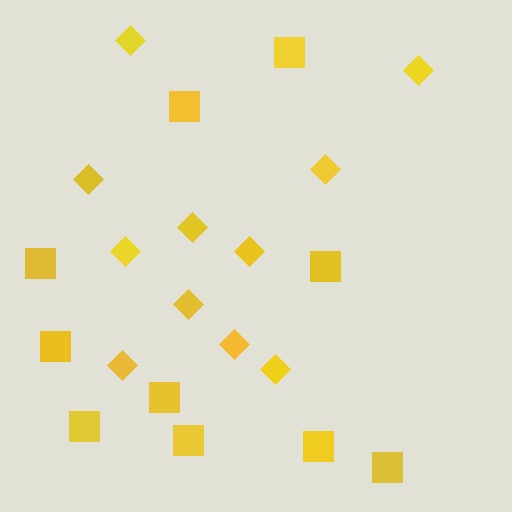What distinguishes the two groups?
There are 2 groups: one group of diamonds (11) and one group of squares (10).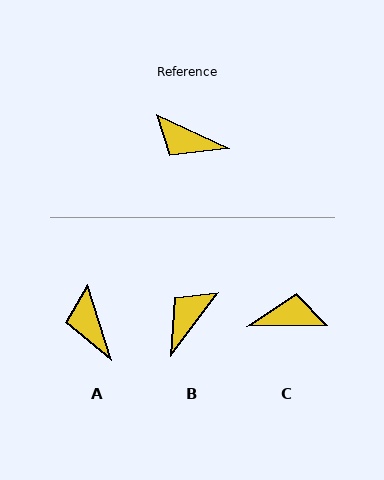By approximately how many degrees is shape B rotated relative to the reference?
Approximately 101 degrees clockwise.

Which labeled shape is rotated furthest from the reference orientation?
C, about 154 degrees away.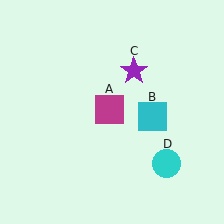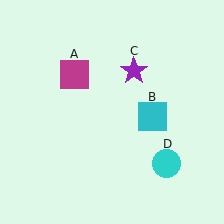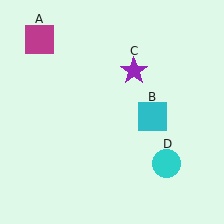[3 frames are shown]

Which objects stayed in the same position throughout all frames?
Cyan square (object B) and purple star (object C) and cyan circle (object D) remained stationary.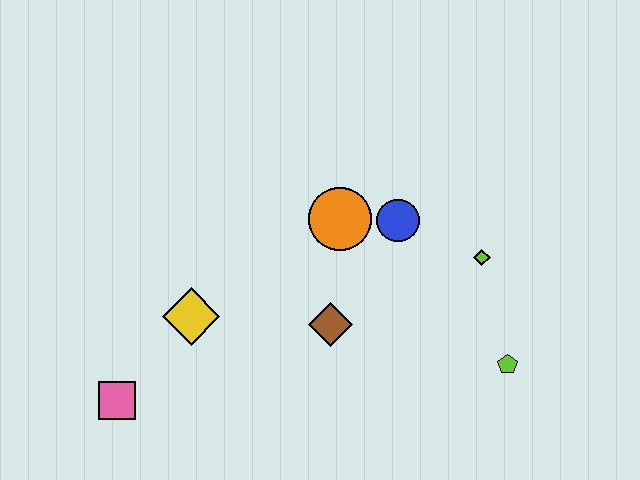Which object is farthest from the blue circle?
The pink square is farthest from the blue circle.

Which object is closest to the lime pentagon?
The lime diamond is closest to the lime pentagon.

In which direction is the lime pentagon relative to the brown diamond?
The lime pentagon is to the right of the brown diamond.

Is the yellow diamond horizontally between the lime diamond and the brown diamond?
No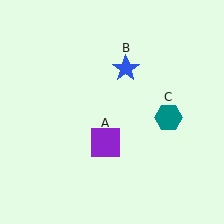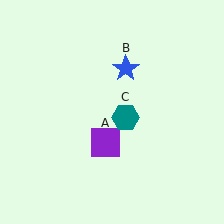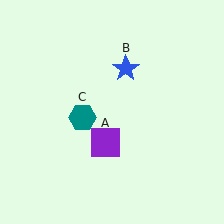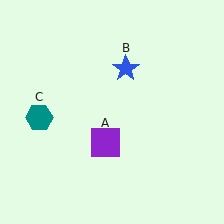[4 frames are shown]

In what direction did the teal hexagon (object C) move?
The teal hexagon (object C) moved left.